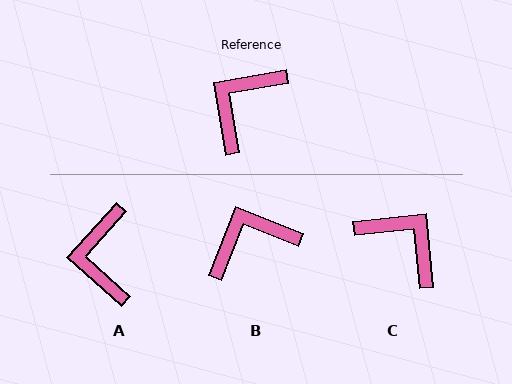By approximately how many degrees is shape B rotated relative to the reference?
Approximately 31 degrees clockwise.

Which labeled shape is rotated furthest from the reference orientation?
C, about 93 degrees away.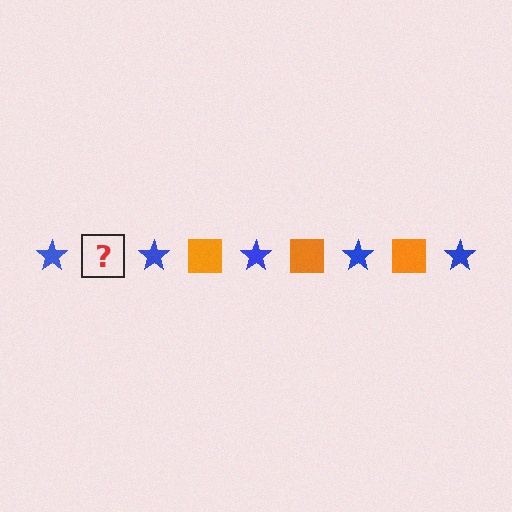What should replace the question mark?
The question mark should be replaced with an orange square.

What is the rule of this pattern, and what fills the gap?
The rule is that the pattern alternates between blue star and orange square. The gap should be filled with an orange square.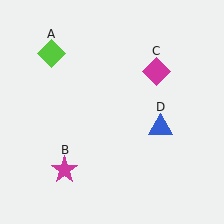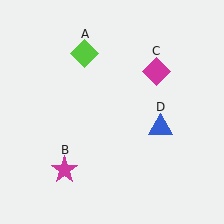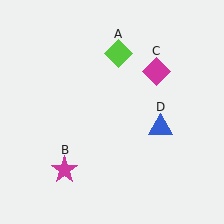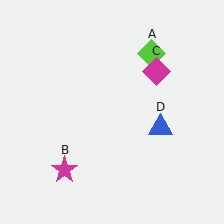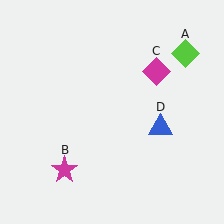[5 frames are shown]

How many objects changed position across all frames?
1 object changed position: lime diamond (object A).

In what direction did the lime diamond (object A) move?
The lime diamond (object A) moved right.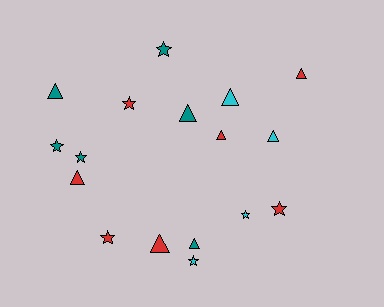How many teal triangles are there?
There are 3 teal triangles.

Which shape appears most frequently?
Triangle, with 9 objects.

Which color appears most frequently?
Red, with 7 objects.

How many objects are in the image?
There are 17 objects.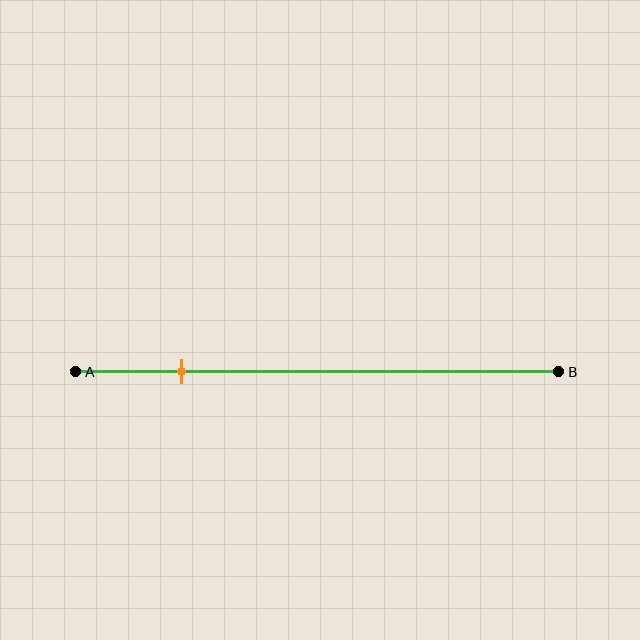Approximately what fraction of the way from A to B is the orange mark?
The orange mark is approximately 20% of the way from A to B.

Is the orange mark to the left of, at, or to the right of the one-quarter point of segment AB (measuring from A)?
The orange mark is to the left of the one-quarter point of segment AB.